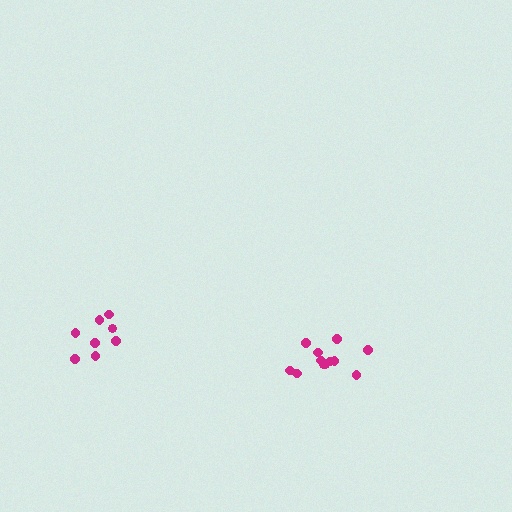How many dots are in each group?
Group 1: 8 dots, Group 2: 12 dots (20 total).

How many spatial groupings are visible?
There are 2 spatial groupings.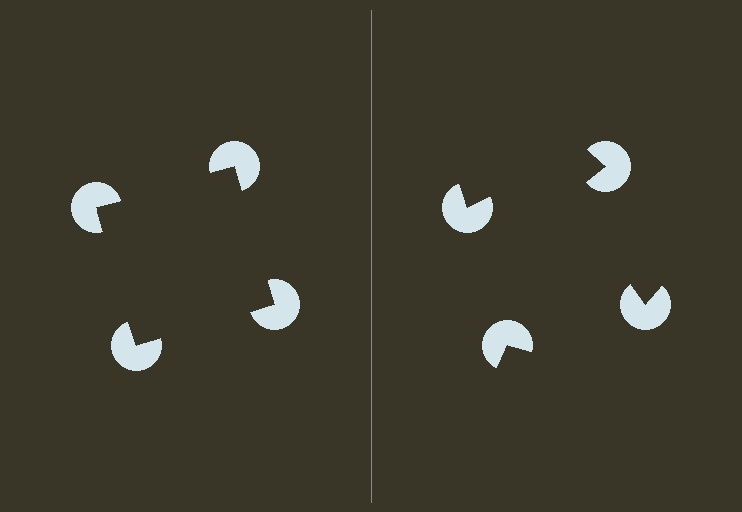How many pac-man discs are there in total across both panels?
8 — 4 on each side.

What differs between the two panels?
The pac-man discs are positioned identically on both sides; only the wedge orientations differ. On the left they align to a square; on the right they are misaligned.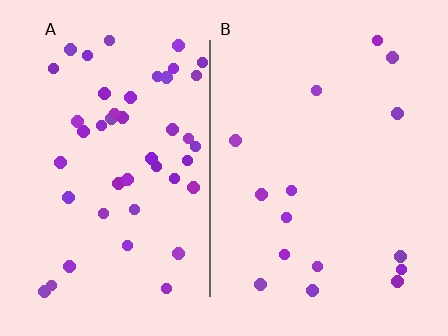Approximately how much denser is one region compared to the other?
Approximately 3.0× — region A over region B.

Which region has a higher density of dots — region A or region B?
A (the left).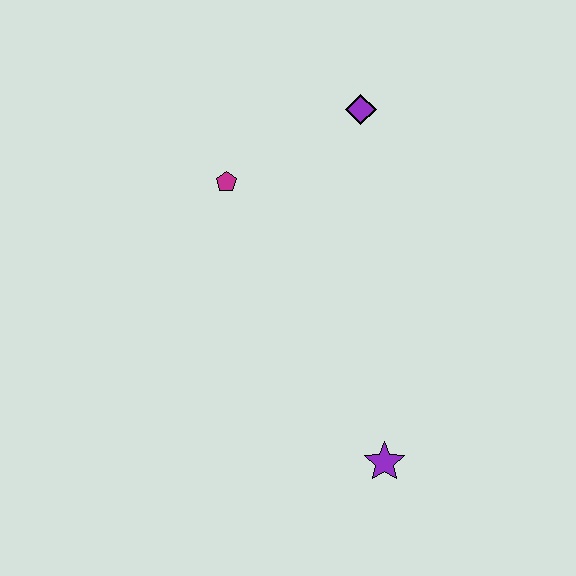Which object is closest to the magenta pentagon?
The purple diamond is closest to the magenta pentagon.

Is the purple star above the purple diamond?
No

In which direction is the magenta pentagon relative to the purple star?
The magenta pentagon is above the purple star.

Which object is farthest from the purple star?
The purple diamond is farthest from the purple star.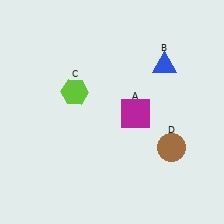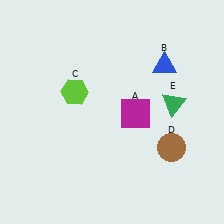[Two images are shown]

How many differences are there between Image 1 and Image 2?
There is 1 difference between the two images.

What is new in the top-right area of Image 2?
A green triangle (E) was added in the top-right area of Image 2.